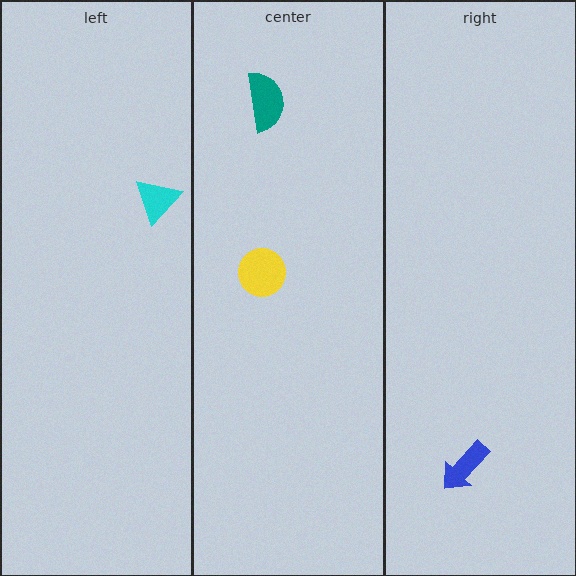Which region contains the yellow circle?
The center region.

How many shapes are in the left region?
1.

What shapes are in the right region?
The blue arrow.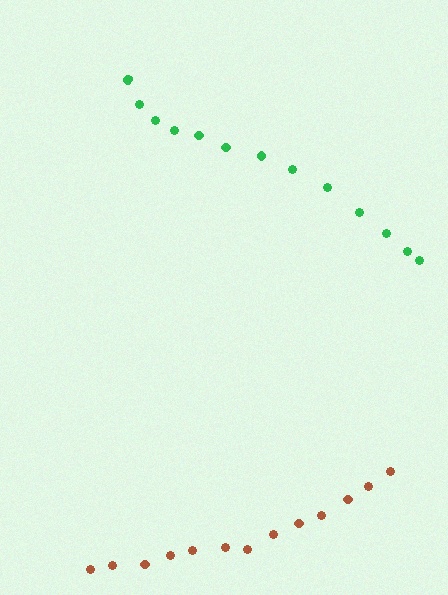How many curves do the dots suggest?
There are 2 distinct paths.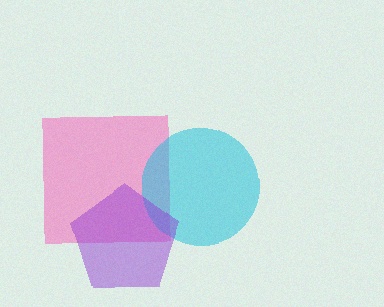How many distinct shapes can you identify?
There are 3 distinct shapes: a pink square, a cyan circle, a purple pentagon.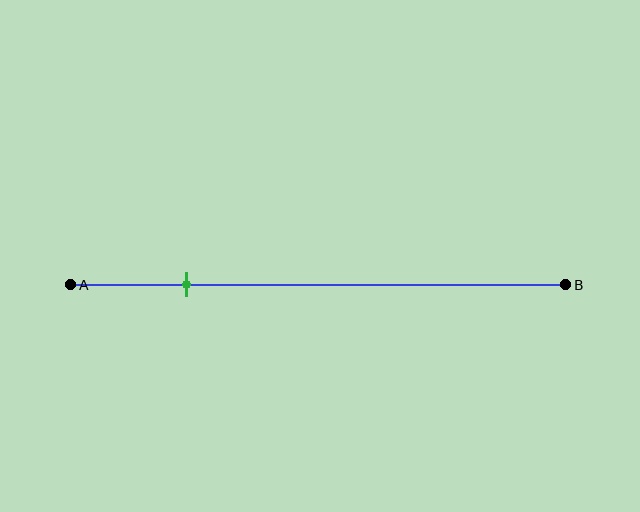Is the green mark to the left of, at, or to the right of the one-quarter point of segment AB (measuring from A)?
The green mark is approximately at the one-quarter point of segment AB.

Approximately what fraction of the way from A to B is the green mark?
The green mark is approximately 25% of the way from A to B.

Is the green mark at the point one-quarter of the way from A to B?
Yes, the mark is approximately at the one-quarter point.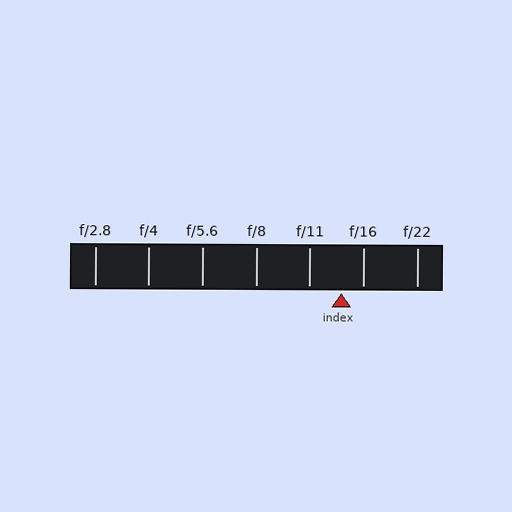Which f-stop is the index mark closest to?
The index mark is closest to f/16.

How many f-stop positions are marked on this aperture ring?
There are 7 f-stop positions marked.